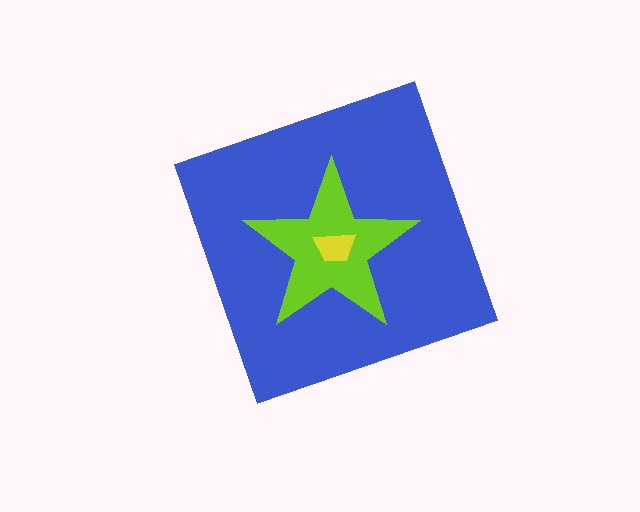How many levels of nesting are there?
3.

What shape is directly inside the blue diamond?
The lime star.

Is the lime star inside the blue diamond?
Yes.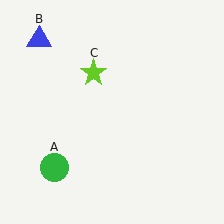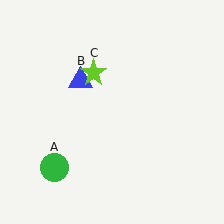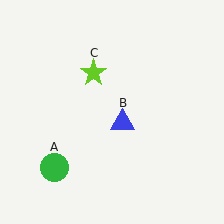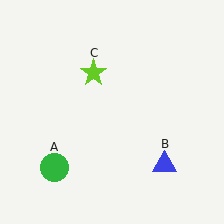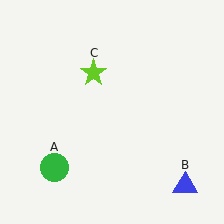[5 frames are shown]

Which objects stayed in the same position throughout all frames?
Green circle (object A) and lime star (object C) remained stationary.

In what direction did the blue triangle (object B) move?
The blue triangle (object B) moved down and to the right.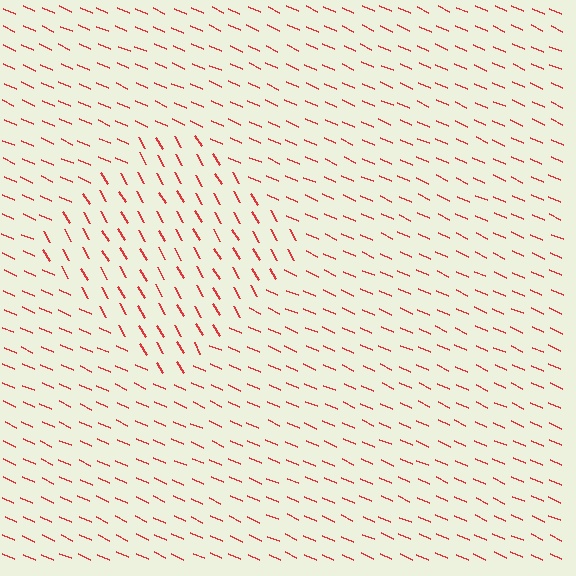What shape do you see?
I see a diamond.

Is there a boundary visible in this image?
Yes, there is a texture boundary formed by a change in line orientation.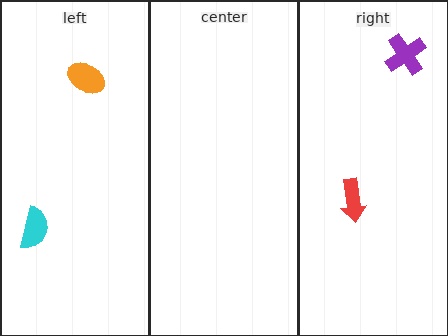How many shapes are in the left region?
2.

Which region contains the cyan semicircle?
The left region.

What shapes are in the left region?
The orange ellipse, the cyan semicircle.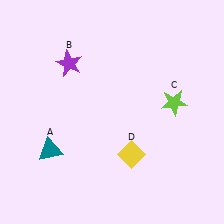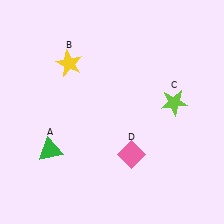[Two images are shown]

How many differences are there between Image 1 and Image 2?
There are 3 differences between the two images.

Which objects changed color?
A changed from teal to green. B changed from purple to yellow. D changed from yellow to pink.